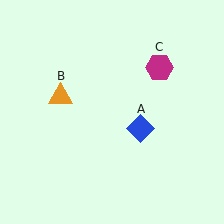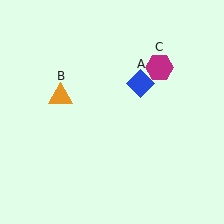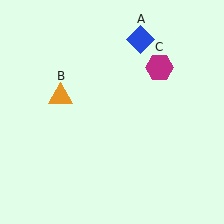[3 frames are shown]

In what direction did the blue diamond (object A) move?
The blue diamond (object A) moved up.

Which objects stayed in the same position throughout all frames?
Orange triangle (object B) and magenta hexagon (object C) remained stationary.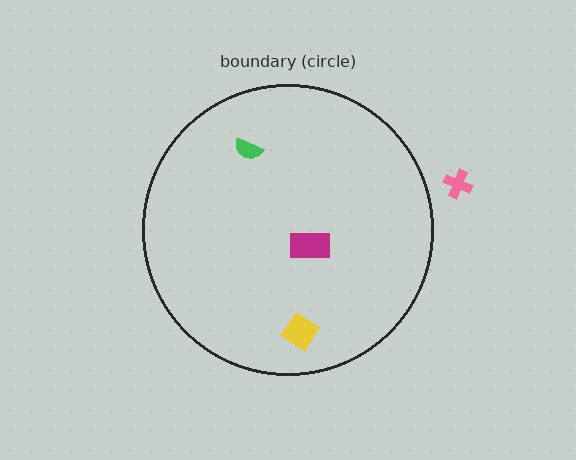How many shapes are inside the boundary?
3 inside, 1 outside.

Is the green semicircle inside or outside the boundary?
Inside.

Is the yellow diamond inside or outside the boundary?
Inside.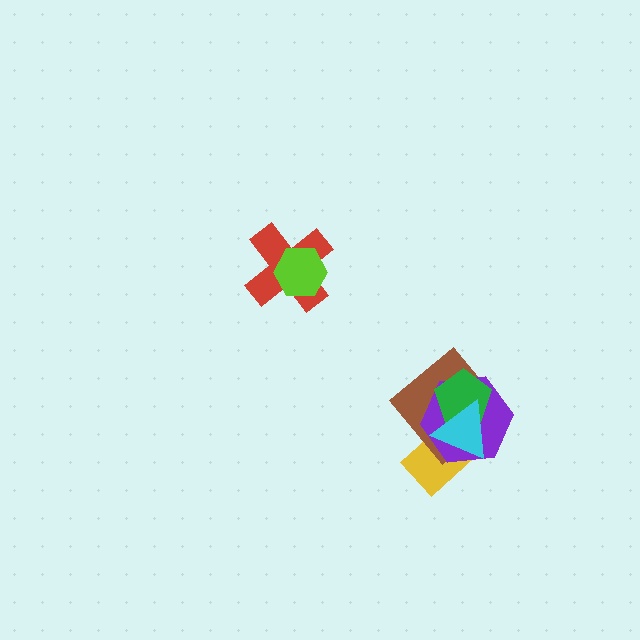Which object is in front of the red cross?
The lime hexagon is in front of the red cross.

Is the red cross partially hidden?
Yes, it is partially covered by another shape.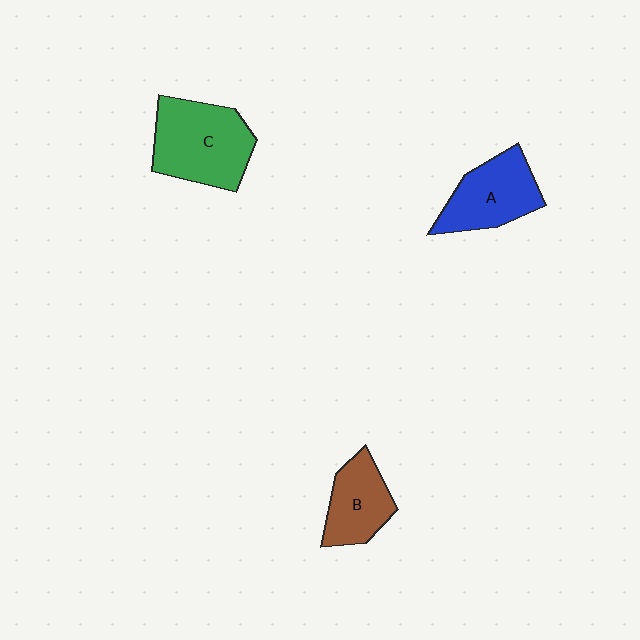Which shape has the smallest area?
Shape B (brown).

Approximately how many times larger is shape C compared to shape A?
Approximately 1.3 times.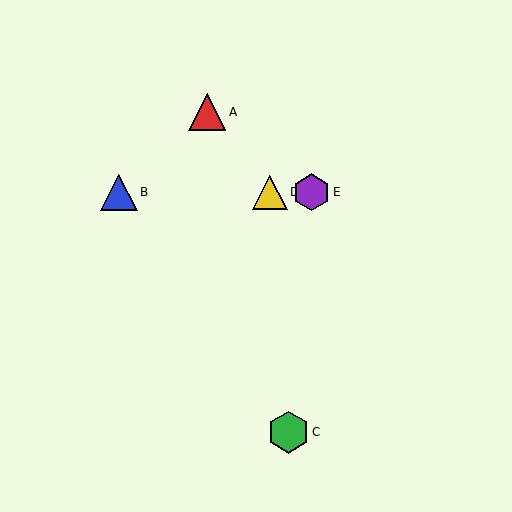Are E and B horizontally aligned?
Yes, both are at y≈192.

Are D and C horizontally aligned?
No, D is at y≈192 and C is at y≈432.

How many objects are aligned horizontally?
3 objects (B, D, E) are aligned horizontally.